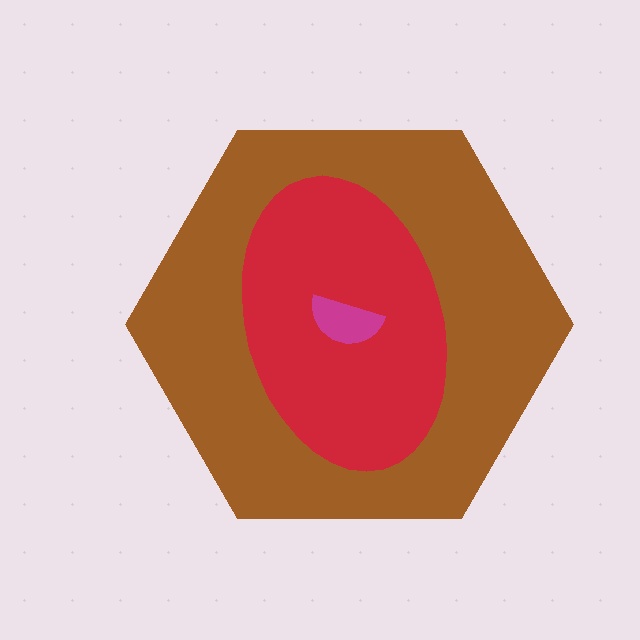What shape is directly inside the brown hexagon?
The red ellipse.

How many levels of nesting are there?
3.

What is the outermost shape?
The brown hexagon.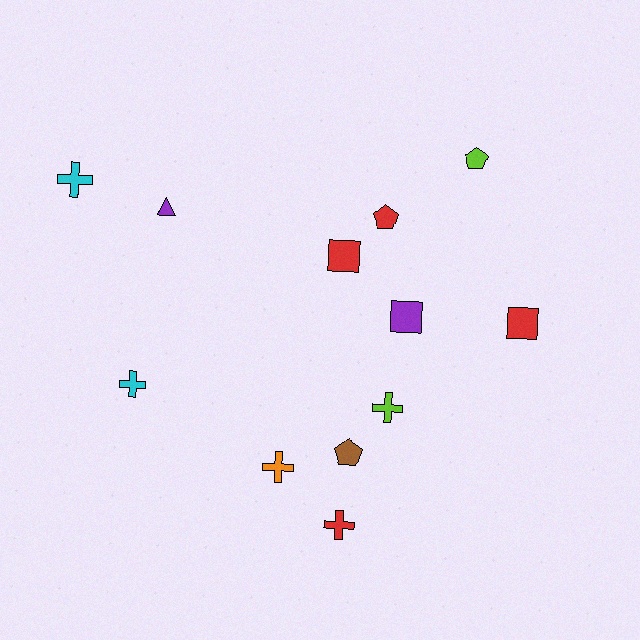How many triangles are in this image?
There is 1 triangle.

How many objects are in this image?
There are 12 objects.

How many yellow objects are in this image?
There are no yellow objects.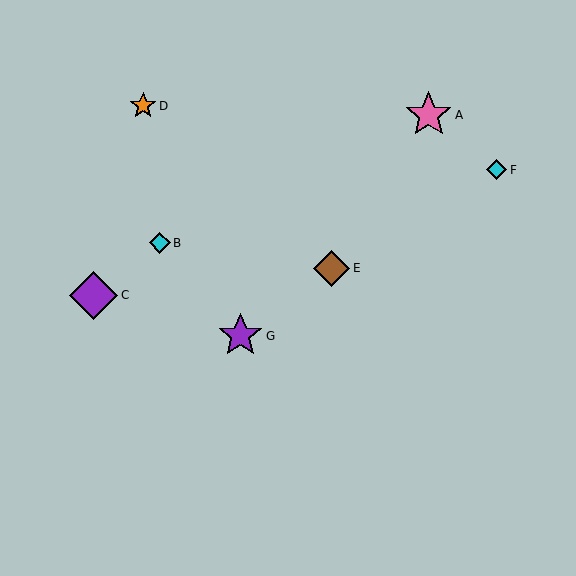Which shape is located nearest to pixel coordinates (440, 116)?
The pink star (labeled A) at (429, 115) is nearest to that location.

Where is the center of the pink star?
The center of the pink star is at (429, 115).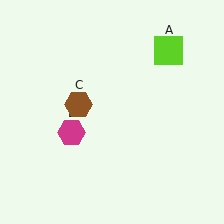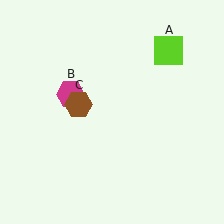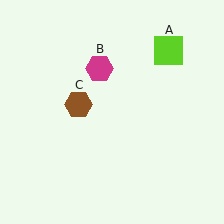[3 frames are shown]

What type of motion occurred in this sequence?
The magenta hexagon (object B) rotated clockwise around the center of the scene.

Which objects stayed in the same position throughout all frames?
Lime square (object A) and brown hexagon (object C) remained stationary.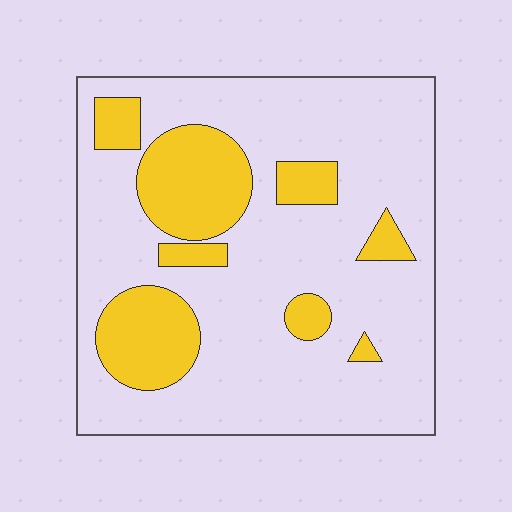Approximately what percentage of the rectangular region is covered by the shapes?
Approximately 25%.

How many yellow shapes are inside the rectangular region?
8.